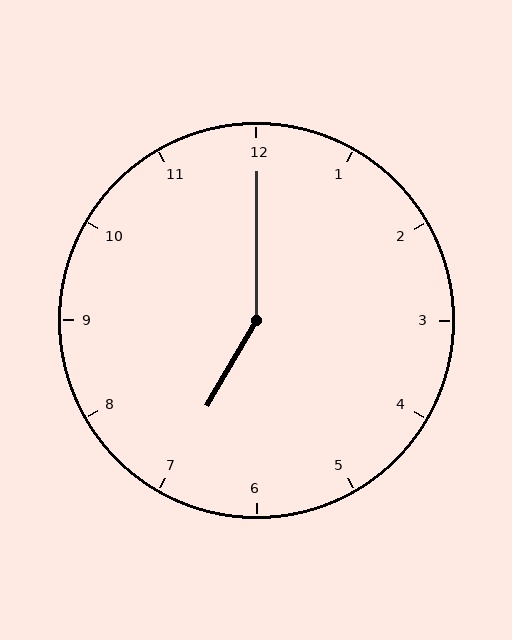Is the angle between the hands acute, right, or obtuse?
It is obtuse.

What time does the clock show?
7:00.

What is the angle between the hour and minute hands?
Approximately 150 degrees.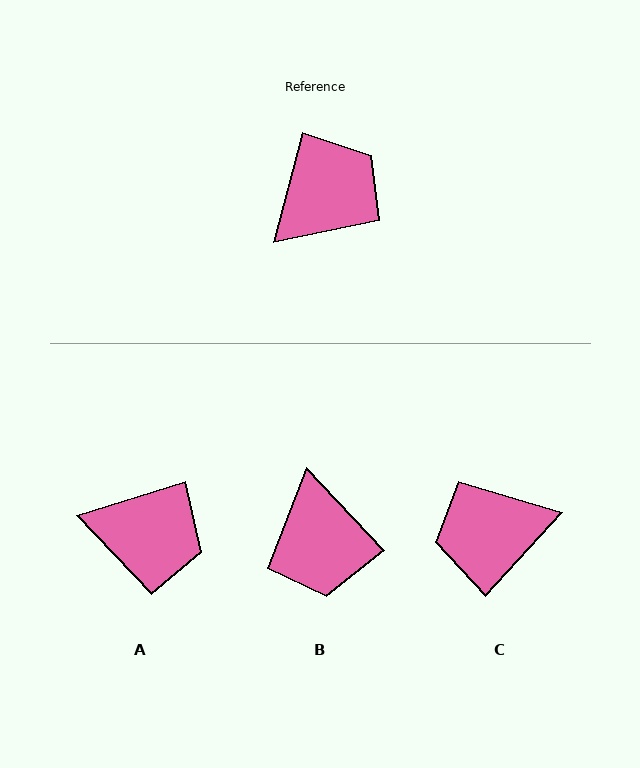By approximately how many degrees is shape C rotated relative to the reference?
Approximately 152 degrees counter-clockwise.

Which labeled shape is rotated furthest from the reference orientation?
C, about 152 degrees away.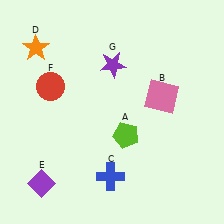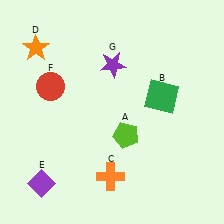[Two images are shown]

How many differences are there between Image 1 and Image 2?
There are 2 differences between the two images.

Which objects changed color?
B changed from pink to green. C changed from blue to orange.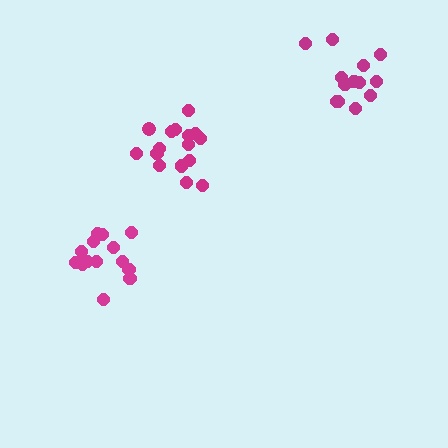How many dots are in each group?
Group 1: 16 dots, Group 2: 14 dots, Group 3: 14 dots (44 total).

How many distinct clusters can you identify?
There are 3 distinct clusters.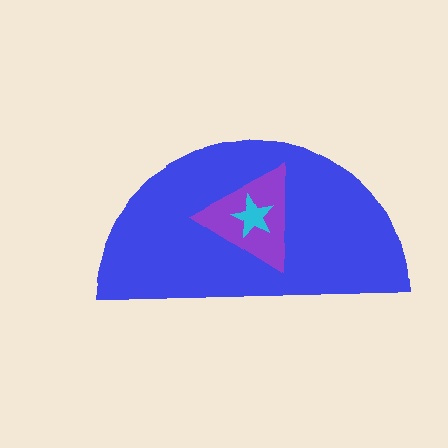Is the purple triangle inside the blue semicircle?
Yes.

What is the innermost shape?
The cyan star.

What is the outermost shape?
The blue semicircle.